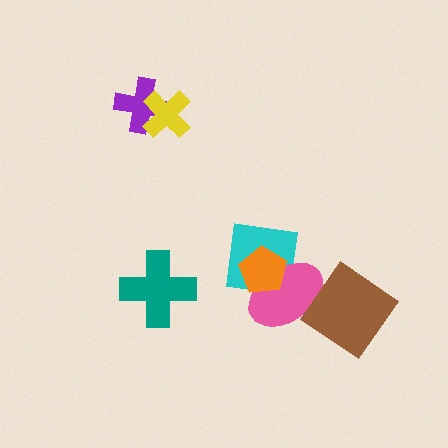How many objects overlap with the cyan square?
2 objects overlap with the cyan square.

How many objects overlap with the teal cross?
0 objects overlap with the teal cross.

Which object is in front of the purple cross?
The yellow cross is in front of the purple cross.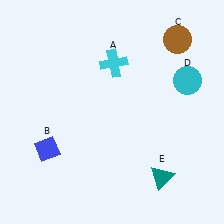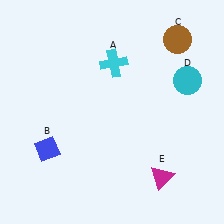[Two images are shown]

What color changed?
The triangle (E) changed from teal in Image 1 to magenta in Image 2.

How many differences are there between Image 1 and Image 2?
There is 1 difference between the two images.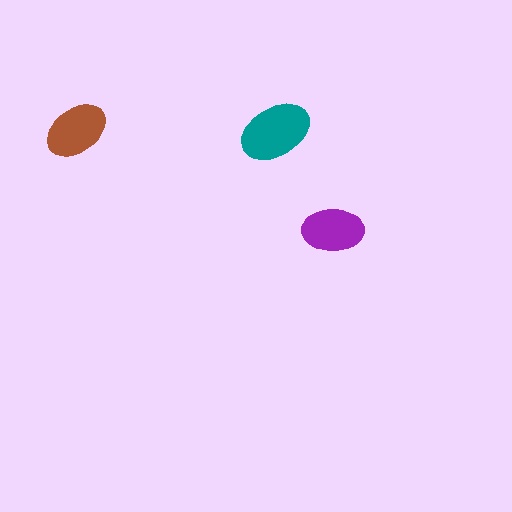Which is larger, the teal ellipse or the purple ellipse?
The teal one.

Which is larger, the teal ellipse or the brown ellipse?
The teal one.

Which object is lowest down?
The purple ellipse is bottommost.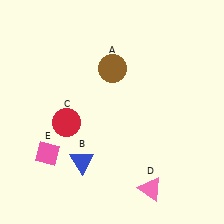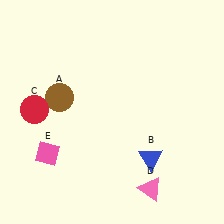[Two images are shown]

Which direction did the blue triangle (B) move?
The blue triangle (B) moved right.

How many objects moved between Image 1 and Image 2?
3 objects moved between the two images.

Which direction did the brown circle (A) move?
The brown circle (A) moved left.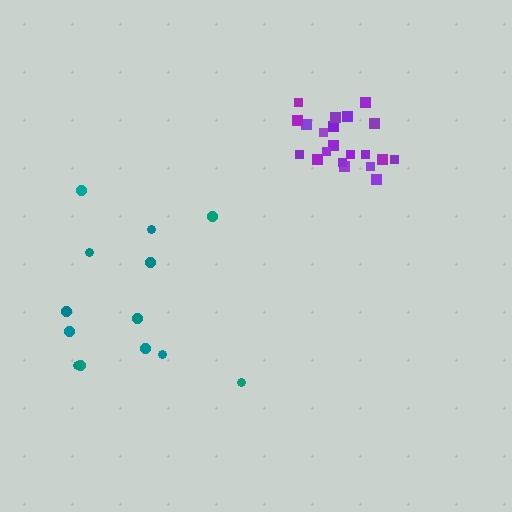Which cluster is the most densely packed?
Purple.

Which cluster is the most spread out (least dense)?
Teal.